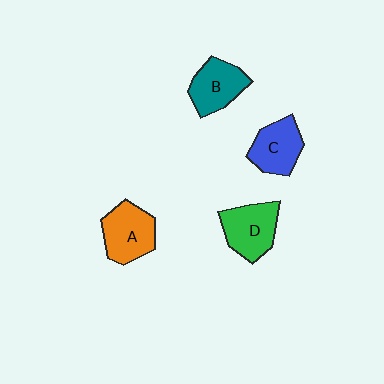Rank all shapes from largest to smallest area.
From largest to smallest: A (orange), D (green), C (blue), B (teal).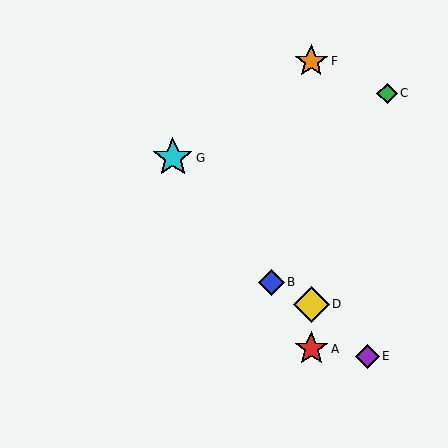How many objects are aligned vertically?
3 objects (A, D, F) are aligned vertically.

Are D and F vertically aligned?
Yes, both are at x≈311.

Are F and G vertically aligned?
No, F is at x≈311 and G is at x≈173.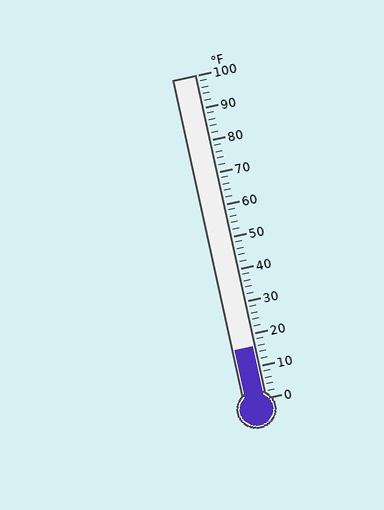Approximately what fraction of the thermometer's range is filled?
The thermometer is filled to approximately 15% of its range.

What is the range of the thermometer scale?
The thermometer scale ranges from 0°F to 100°F.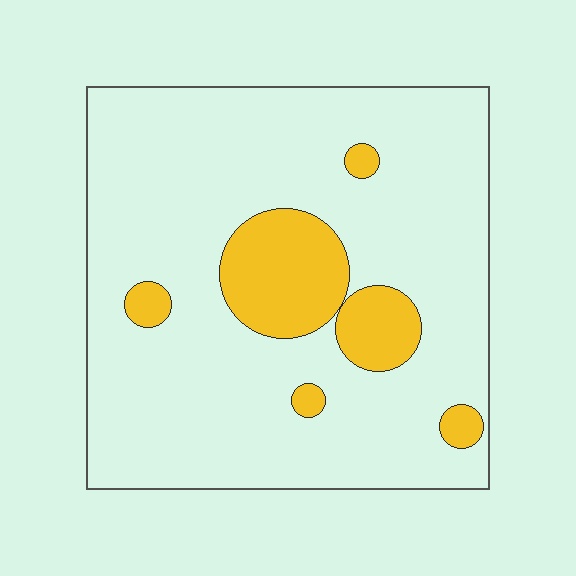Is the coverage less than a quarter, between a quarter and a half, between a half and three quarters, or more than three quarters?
Less than a quarter.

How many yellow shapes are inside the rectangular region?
6.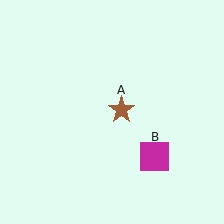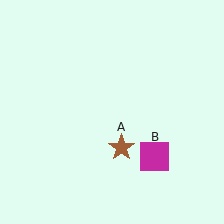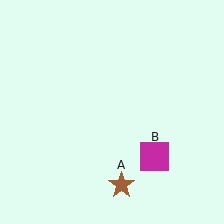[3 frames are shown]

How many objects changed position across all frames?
1 object changed position: brown star (object A).